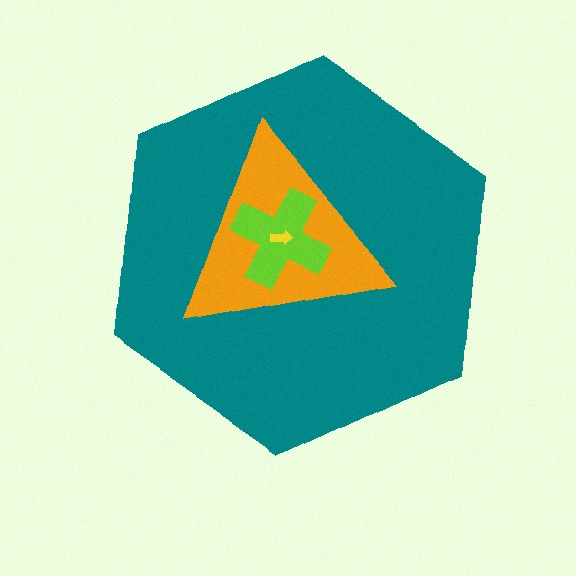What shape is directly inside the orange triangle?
The lime cross.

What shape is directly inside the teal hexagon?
The orange triangle.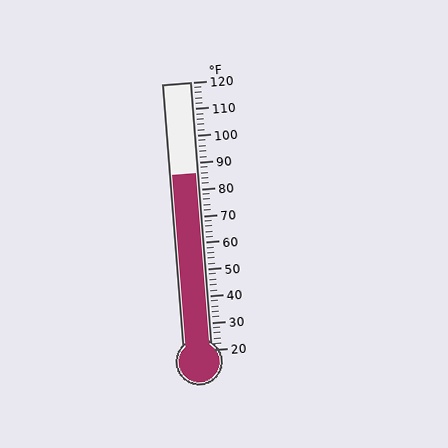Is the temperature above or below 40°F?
The temperature is above 40°F.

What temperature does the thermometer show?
The thermometer shows approximately 86°F.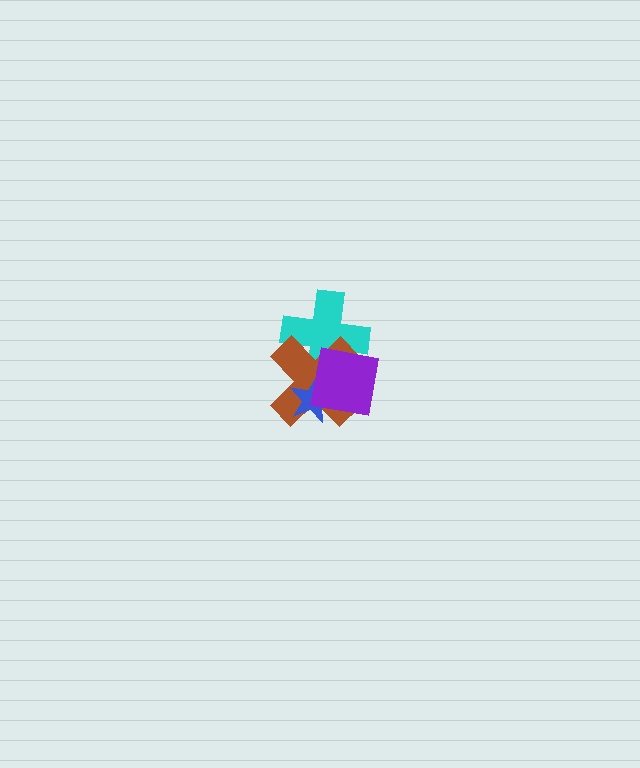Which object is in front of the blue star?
The purple square is in front of the blue star.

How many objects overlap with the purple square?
3 objects overlap with the purple square.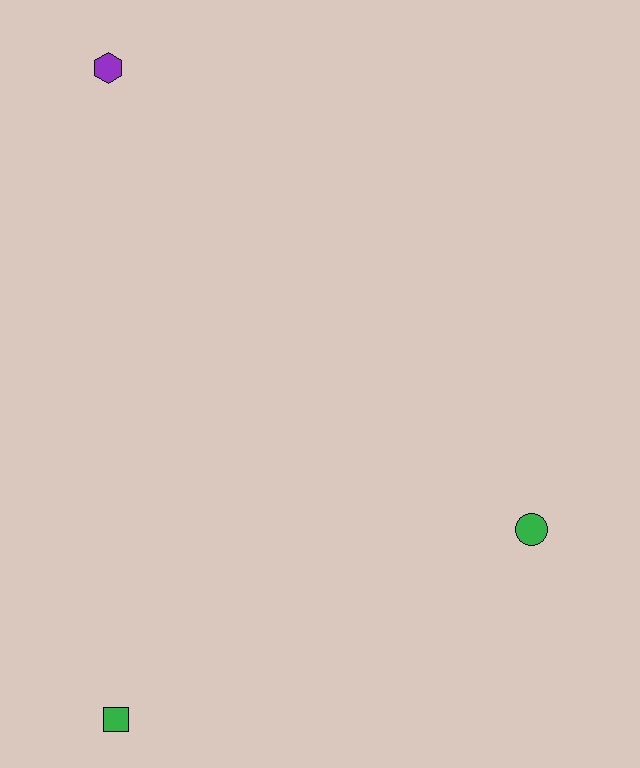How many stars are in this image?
There are no stars.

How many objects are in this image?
There are 3 objects.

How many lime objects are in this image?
There are no lime objects.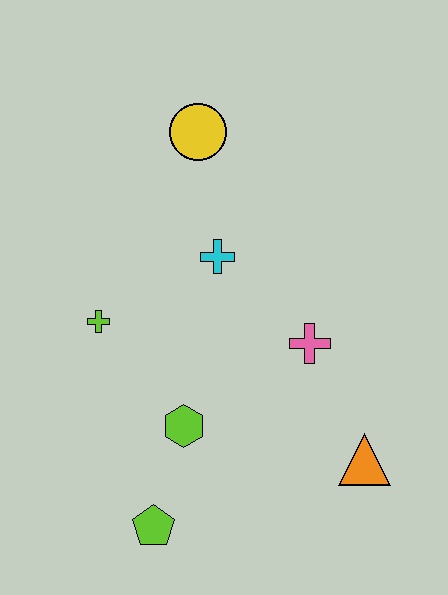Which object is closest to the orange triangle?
The pink cross is closest to the orange triangle.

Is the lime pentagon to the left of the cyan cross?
Yes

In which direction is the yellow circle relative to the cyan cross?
The yellow circle is above the cyan cross.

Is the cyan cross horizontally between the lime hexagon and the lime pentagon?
No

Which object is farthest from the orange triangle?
The yellow circle is farthest from the orange triangle.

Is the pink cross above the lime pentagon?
Yes